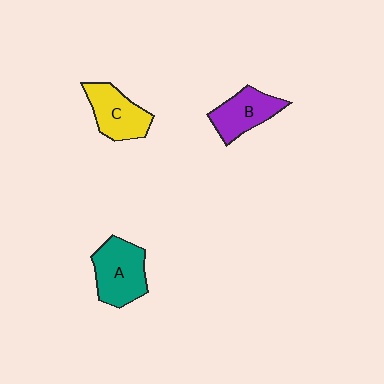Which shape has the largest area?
Shape A (teal).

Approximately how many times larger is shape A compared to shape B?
Approximately 1.2 times.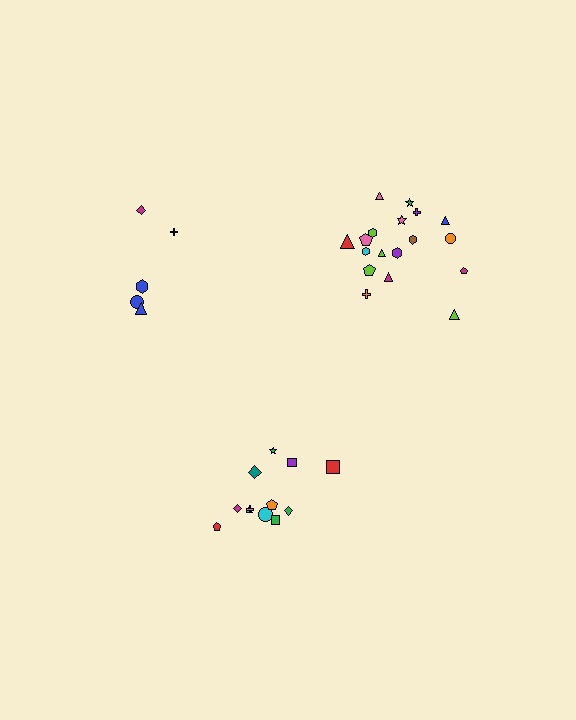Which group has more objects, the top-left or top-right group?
The top-right group.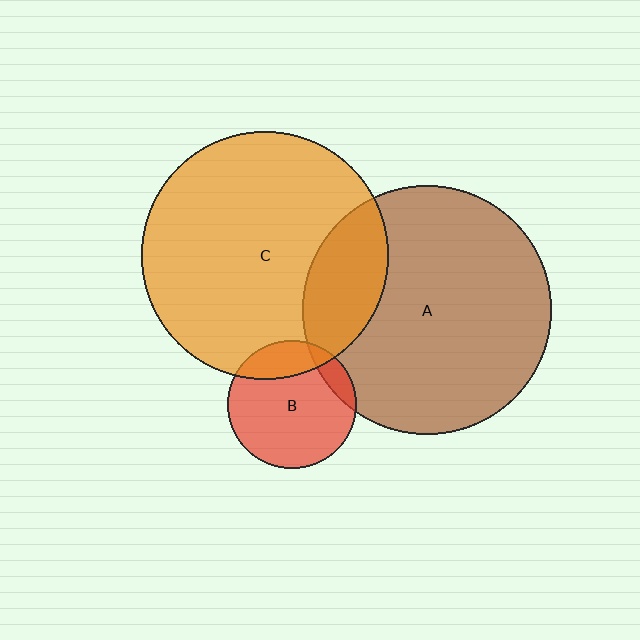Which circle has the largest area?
Circle A (brown).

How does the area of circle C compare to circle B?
Approximately 3.7 times.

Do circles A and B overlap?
Yes.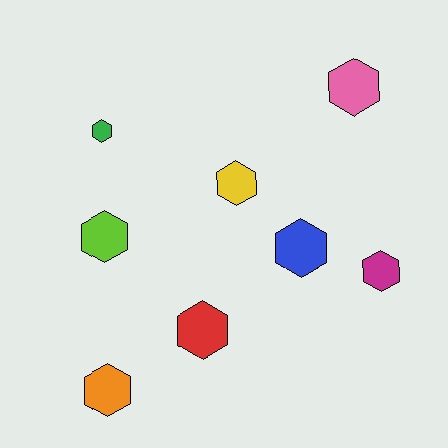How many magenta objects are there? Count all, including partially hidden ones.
There is 1 magenta object.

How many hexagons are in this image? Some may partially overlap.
There are 8 hexagons.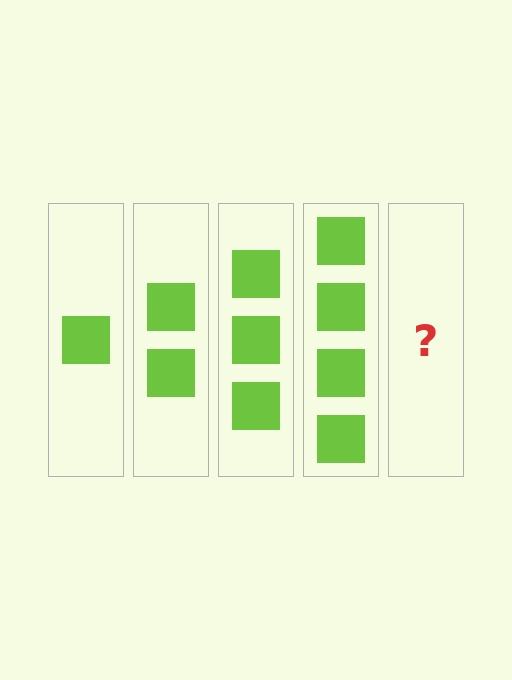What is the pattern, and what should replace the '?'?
The pattern is that each step adds one more square. The '?' should be 5 squares.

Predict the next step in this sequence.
The next step is 5 squares.